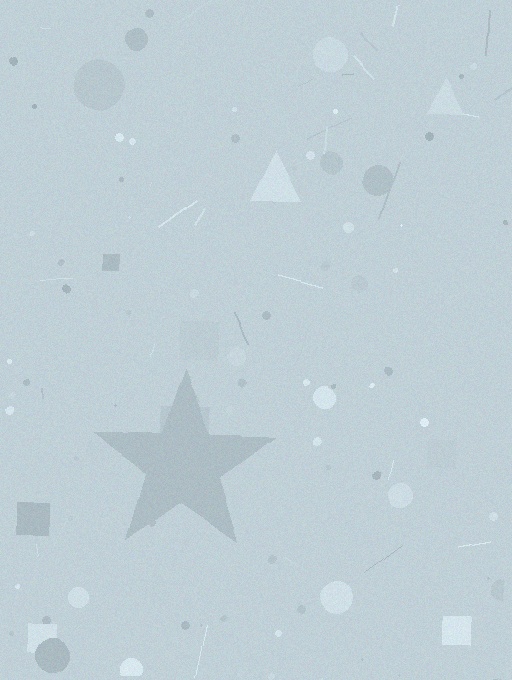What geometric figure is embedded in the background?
A star is embedded in the background.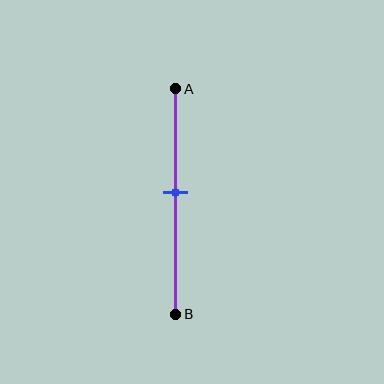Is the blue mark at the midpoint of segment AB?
No, the mark is at about 45% from A, not at the 50% midpoint.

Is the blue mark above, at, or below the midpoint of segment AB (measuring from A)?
The blue mark is above the midpoint of segment AB.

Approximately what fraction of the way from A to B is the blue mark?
The blue mark is approximately 45% of the way from A to B.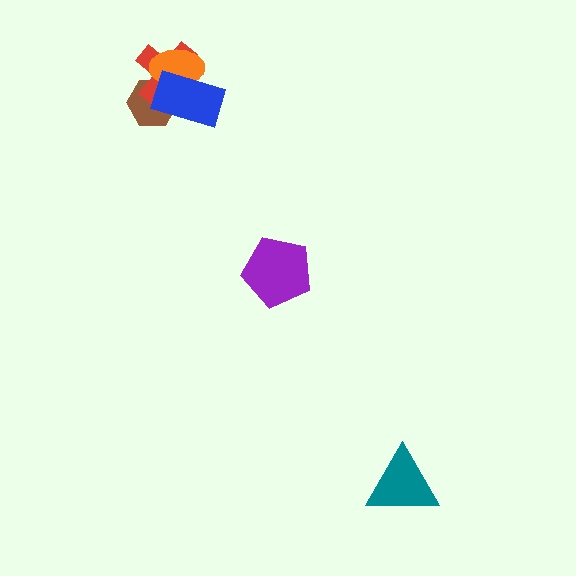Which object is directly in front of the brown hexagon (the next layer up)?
The red cross is directly in front of the brown hexagon.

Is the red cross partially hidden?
Yes, it is partially covered by another shape.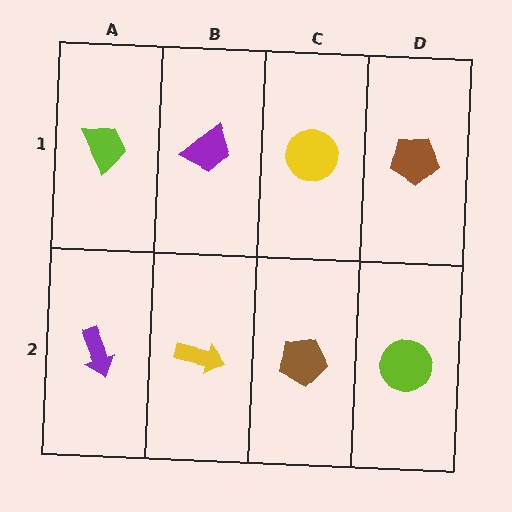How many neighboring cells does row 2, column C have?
3.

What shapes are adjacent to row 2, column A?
A lime trapezoid (row 1, column A), a yellow arrow (row 2, column B).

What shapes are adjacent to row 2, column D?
A brown pentagon (row 1, column D), a brown pentagon (row 2, column C).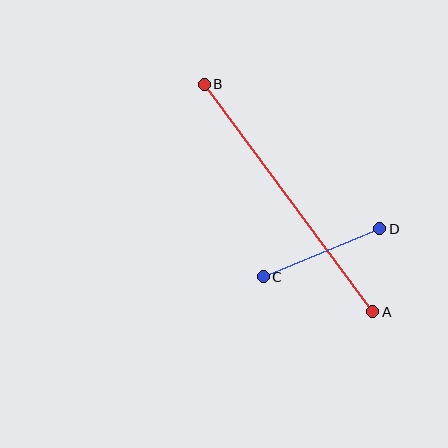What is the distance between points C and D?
The distance is approximately 126 pixels.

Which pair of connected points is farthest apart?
Points A and B are farthest apart.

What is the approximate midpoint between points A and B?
The midpoint is at approximately (289, 198) pixels.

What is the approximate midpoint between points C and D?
The midpoint is at approximately (322, 253) pixels.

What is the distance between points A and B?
The distance is approximately 283 pixels.